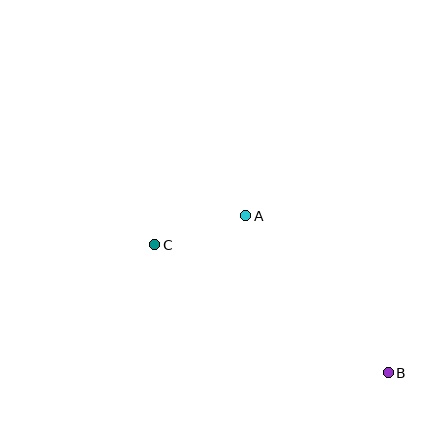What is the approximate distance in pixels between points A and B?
The distance between A and B is approximately 212 pixels.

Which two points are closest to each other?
Points A and C are closest to each other.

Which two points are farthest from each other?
Points B and C are farthest from each other.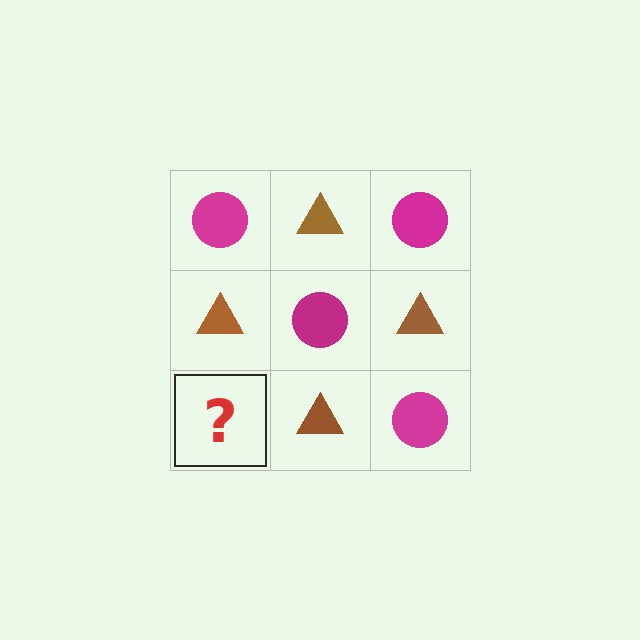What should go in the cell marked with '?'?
The missing cell should contain a magenta circle.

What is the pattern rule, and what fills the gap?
The rule is that it alternates magenta circle and brown triangle in a checkerboard pattern. The gap should be filled with a magenta circle.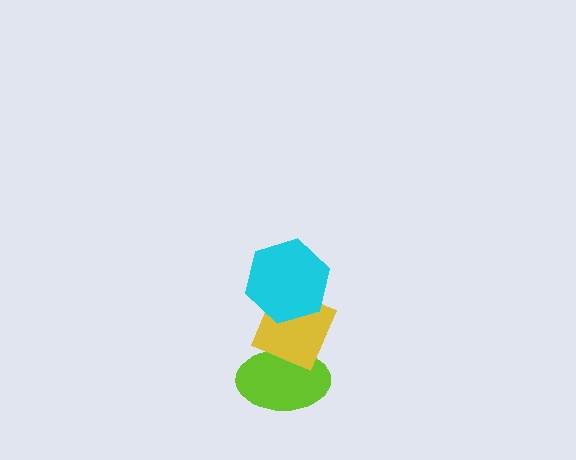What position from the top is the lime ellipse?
The lime ellipse is 3rd from the top.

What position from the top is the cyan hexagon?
The cyan hexagon is 1st from the top.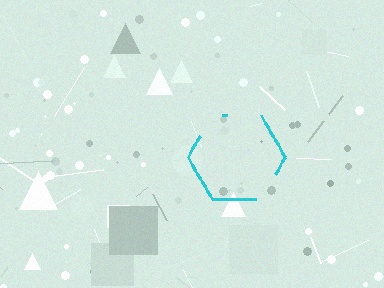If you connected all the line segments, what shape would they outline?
They would outline a hexagon.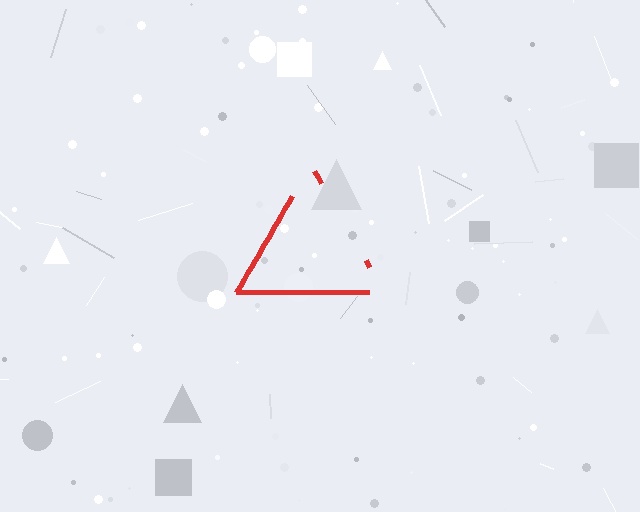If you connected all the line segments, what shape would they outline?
They would outline a triangle.